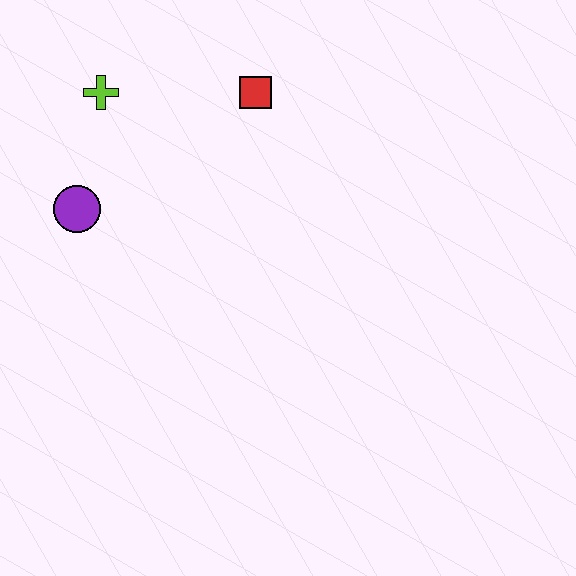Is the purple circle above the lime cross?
No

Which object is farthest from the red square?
The purple circle is farthest from the red square.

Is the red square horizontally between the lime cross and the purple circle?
No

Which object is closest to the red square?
The lime cross is closest to the red square.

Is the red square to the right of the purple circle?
Yes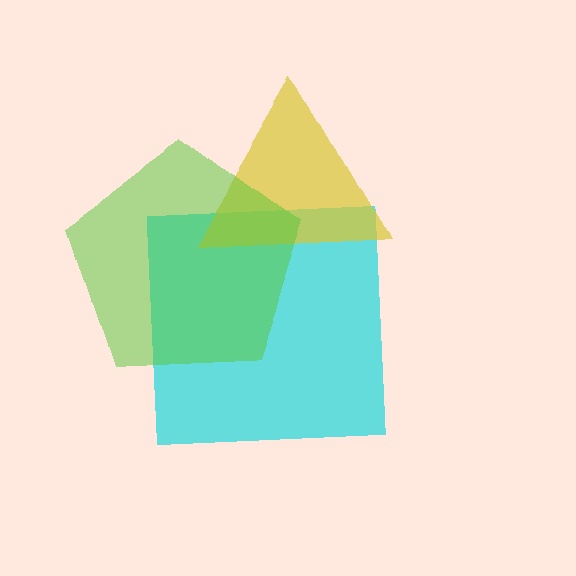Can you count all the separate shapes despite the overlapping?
Yes, there are 3 separate shapes.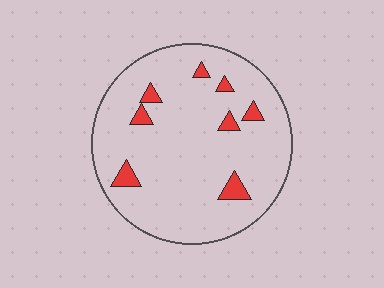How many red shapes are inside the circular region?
8.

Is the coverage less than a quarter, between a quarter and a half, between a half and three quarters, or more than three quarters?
Less than a quarter.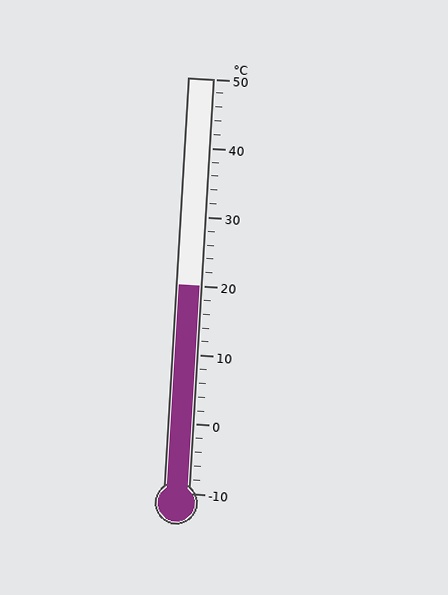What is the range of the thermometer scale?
The thermometer scale ranges from -10°C to 50°C.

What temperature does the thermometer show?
The thermometer shows approximately 20°C.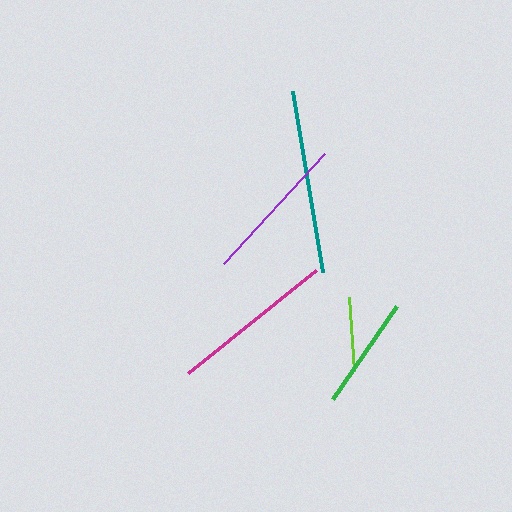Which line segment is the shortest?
The lime line is the shortest at approximately 74 pixels.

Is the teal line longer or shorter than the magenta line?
The teal line is longer than the magenta line.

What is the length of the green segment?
The green segment is approximately 113 pixels long.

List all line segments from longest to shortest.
From longest to shortest: teal, magenta, purple, green, lime.